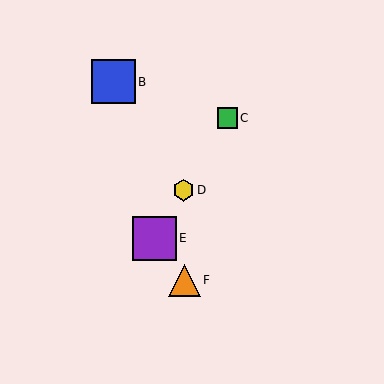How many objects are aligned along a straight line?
4 objects (A, C, D, E) are aligned along a straight line.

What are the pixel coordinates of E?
Object E is at (155, 238).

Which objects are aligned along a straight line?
Objects A, C, D, E are aligned along a straight line.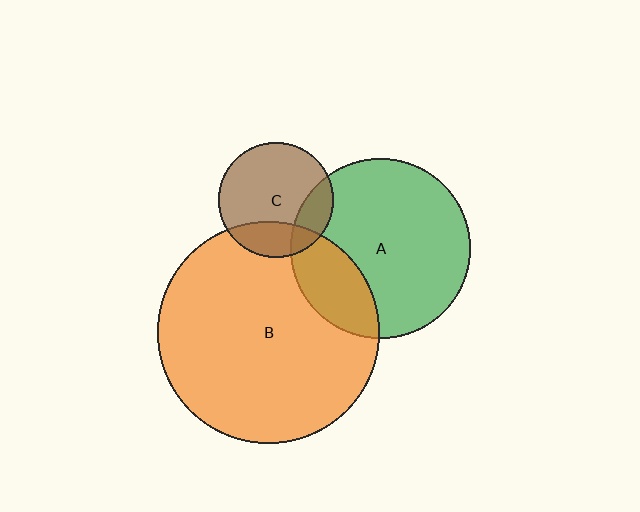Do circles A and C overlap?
Yes.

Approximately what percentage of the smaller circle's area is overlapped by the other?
Approximately 20%.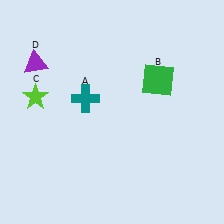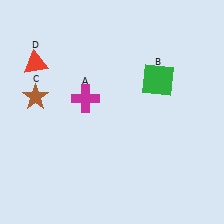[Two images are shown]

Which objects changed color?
A changed from teal to magenta. C changed from lime to brown. D changed from purple to red.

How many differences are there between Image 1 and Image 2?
There are 3 differences between the two images.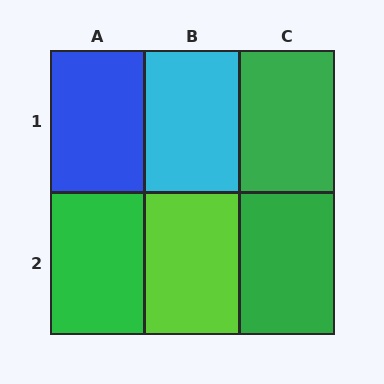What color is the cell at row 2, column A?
Green.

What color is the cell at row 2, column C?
Green.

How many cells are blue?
1 cell is blue.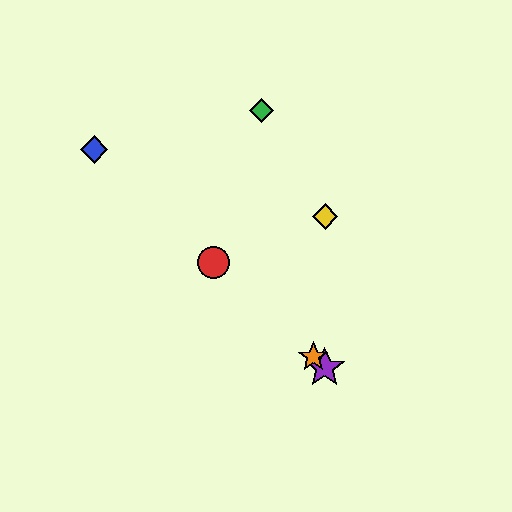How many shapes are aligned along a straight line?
4 shapes (the red circle, the blue diamond, the purple star, the orange star) are aligned along a straight line.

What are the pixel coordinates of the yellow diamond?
The yellow diamond is at (325, 217).